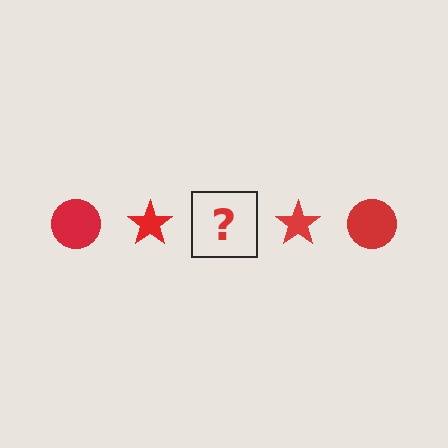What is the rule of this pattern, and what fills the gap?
The rule is that the pattern cycles through circle, star shapes in red. The gap should be filled with a red circle.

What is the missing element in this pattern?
The missing element is a red circle.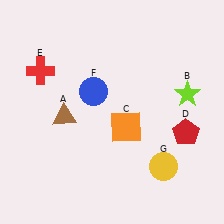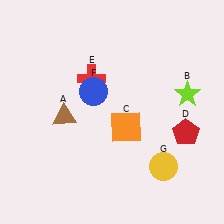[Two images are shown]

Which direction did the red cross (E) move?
The red cross (E) moved right.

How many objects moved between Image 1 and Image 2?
1 object moved between the two images.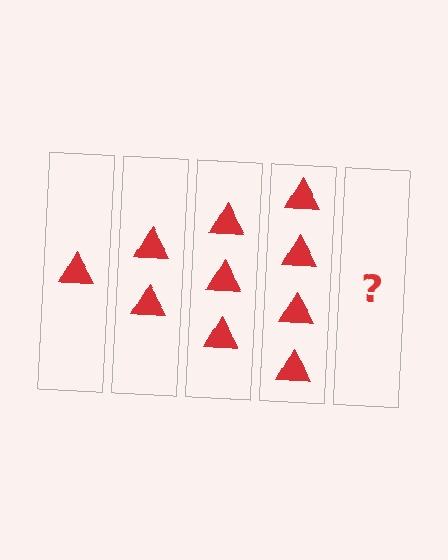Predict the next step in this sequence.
The next step is 5 triangles.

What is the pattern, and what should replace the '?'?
The pattern is that each step adds one more triangle. The '?' should be 5 triangles.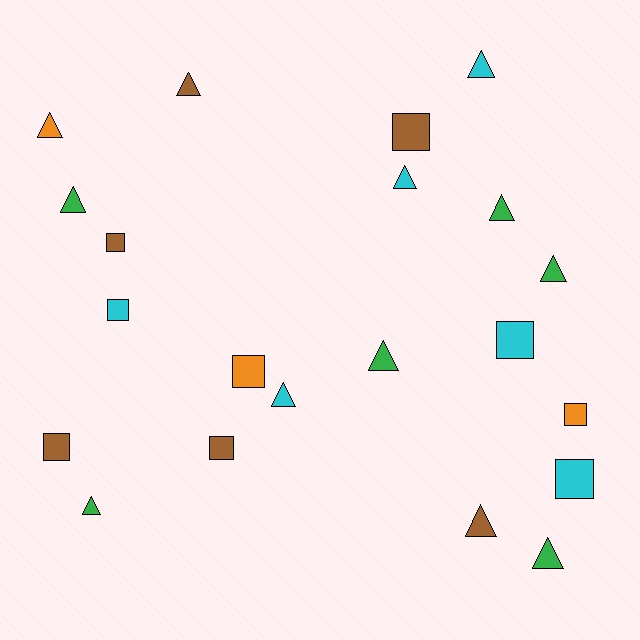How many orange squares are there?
There are 2 orange squares.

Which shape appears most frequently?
Triangle, with 12 objects.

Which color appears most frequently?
Cyan, with 6 objects.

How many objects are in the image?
There are 21 objects.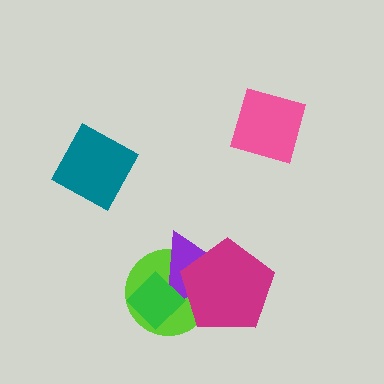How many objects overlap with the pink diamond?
0 objects overlap with the pink diamond.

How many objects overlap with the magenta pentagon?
2 objects overlap with the magenta pentagon.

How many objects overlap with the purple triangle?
3 objects overlap with the purple triangle.